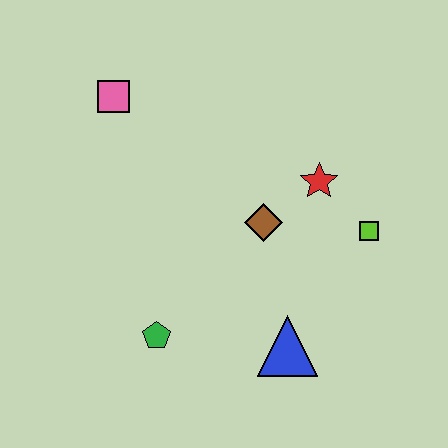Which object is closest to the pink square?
The brown diamond is closest to the pink square.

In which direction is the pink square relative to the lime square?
The pink square is to the left of the lime square.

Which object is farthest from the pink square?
The blue triangle is farthest from the pink square.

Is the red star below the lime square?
No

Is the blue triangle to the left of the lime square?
Yes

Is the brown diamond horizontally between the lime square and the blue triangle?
No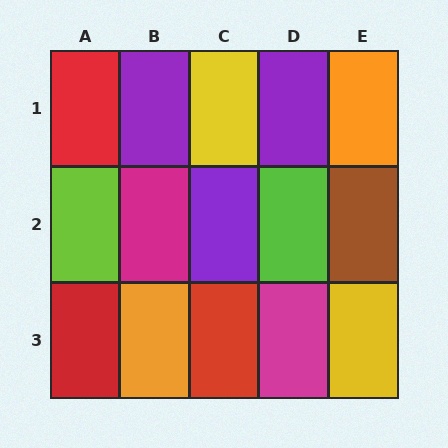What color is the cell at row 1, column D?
Purple.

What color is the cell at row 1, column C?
Yellow.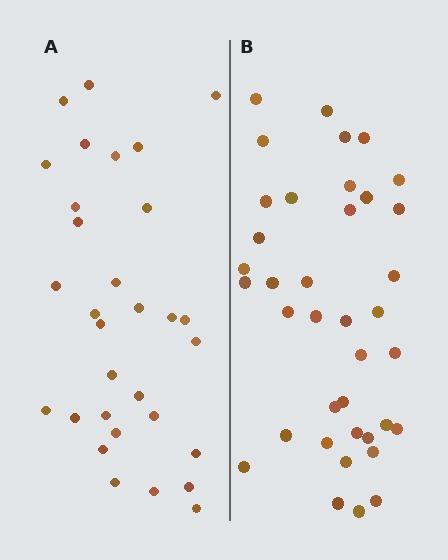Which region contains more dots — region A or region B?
Region B (the right region) has more dots.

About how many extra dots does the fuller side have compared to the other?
Region B has roughly 8 or so more dots than region A.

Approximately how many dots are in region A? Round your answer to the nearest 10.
About 30 dots. (The exact count is 31, which rounds to 30.)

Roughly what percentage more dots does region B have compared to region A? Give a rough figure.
About 25% more.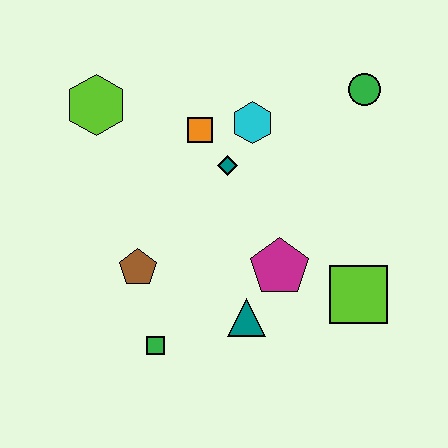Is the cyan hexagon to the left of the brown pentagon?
No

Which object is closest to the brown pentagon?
The green square is closest to the brown pentagon.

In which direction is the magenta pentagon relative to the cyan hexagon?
The magenta pentagon is below the cyan hexagon.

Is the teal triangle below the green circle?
Yes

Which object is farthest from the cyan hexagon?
The green square is farthest from the cyan hexagon.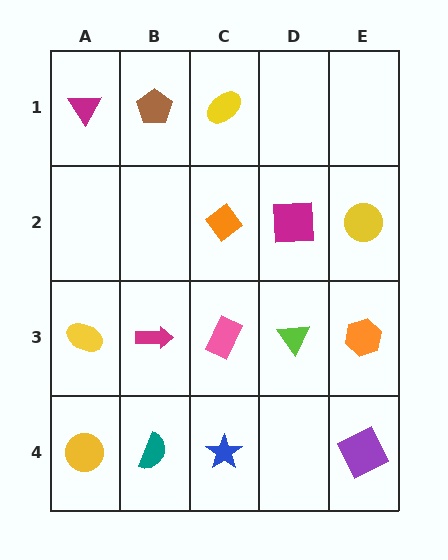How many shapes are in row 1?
3 shapes.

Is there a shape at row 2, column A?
No, that cell is empty.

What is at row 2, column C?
An orange diamond.